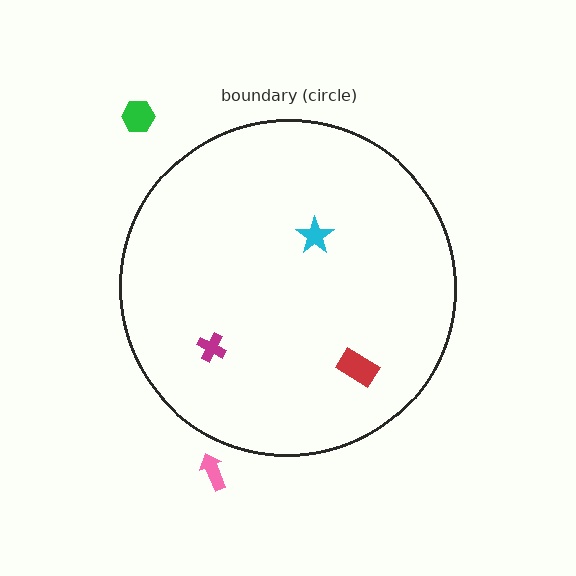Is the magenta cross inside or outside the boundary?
Inside.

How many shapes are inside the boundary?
3 inside, 2 outside.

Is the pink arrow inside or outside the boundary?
Outside.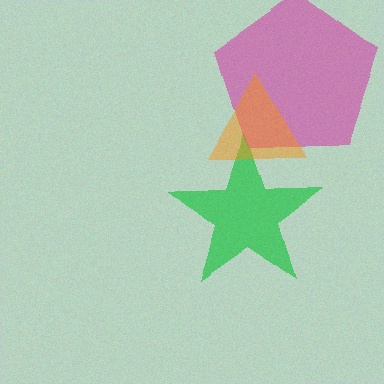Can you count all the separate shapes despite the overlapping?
Yes, there are 3 separate shapes.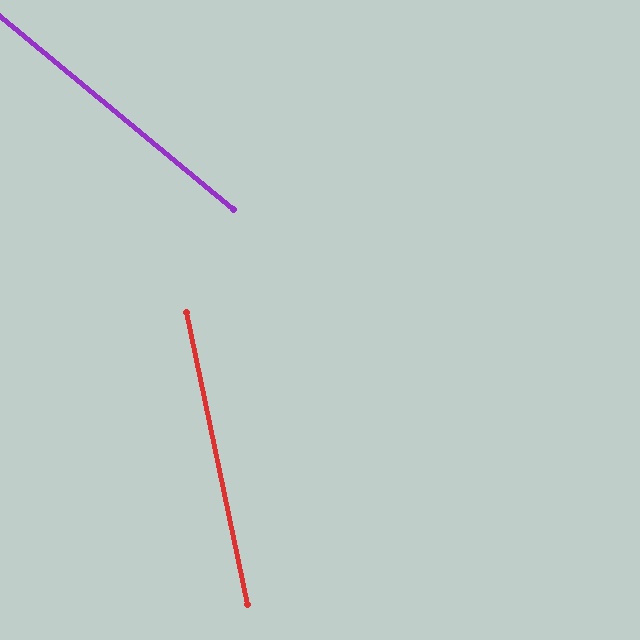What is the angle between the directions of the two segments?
Approximately 39 degrees.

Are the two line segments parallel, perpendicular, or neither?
Neither parallel nor perpendicular — they differ by about 39°.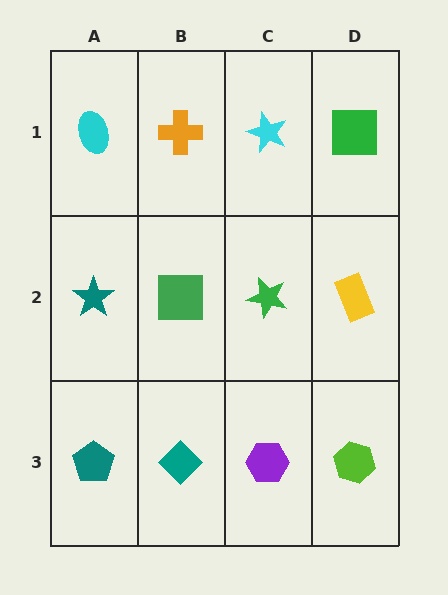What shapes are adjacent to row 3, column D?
A yellow rectangle (row 2, column D), a purple hexagon (row 3, column C).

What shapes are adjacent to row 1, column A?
A teal star (row 2, column A), an orange cross (row 1, column B).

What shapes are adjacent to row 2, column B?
An orange cross (row 1, column B), a teal diamond (row 3, column B), a teal star (row 2, column A), a green star (row 2, column C).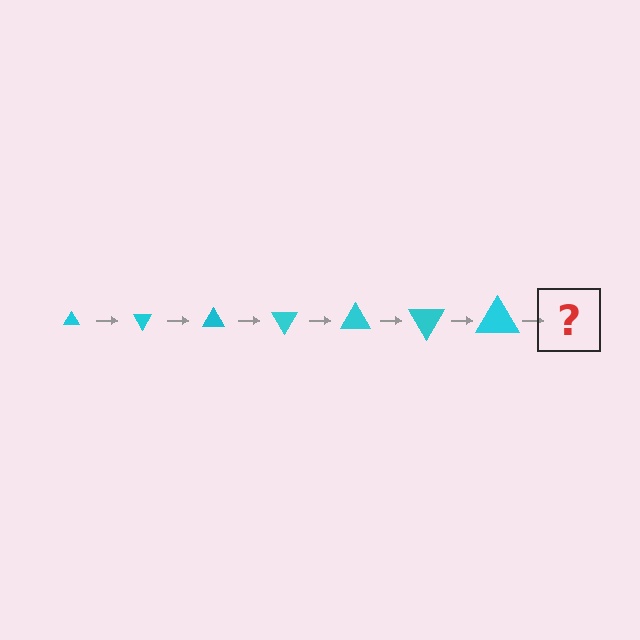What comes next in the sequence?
The next element should be a triangle, larger than the previous one and rotated 420 degrees from the start.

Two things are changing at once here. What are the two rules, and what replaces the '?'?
The two rules are that the triangle grows larger each step and it rotates 60 degrees each step. The '?' should be a triangle, larger than the previous one and rotated 420 degrees from the start.